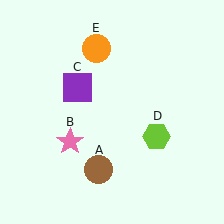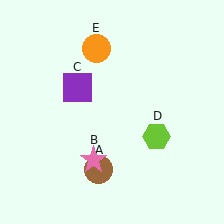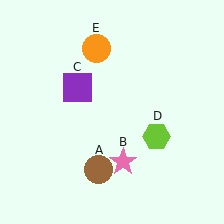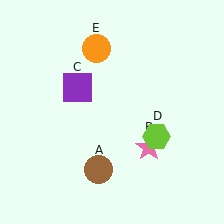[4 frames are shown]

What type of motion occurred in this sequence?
The pink star (object B) rotated counterclockwise around the center of the scene.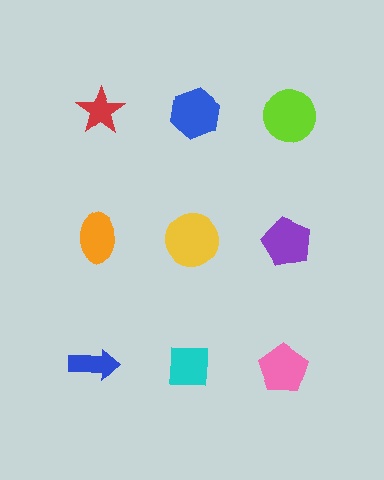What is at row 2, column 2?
A yellow circle.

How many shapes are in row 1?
3 shapes.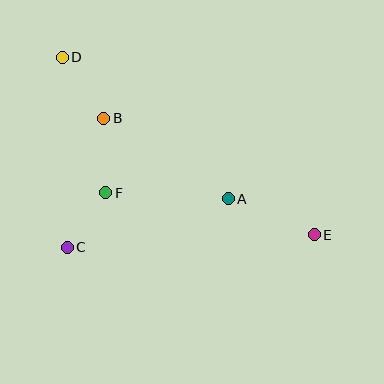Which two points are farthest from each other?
Points D and E are farthest from each other.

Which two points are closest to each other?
Points C and F are closest to each other.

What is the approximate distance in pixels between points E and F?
The distance between E and F is approximately 213 pixels.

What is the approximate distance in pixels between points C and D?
The distance between C and D is approximately 190 pixels.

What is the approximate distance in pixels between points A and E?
The distance between A and E is approximately 93 pixels.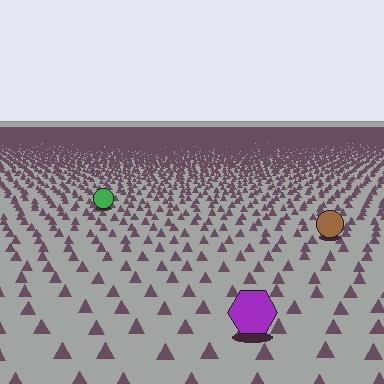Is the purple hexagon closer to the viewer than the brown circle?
Yes. The purple hexagon is closer — you can tell from the texture gradient: the ground texture is coarser near it.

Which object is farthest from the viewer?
The green circle is farthest from the viewer. It appears smaller and the ground texture around it is denser.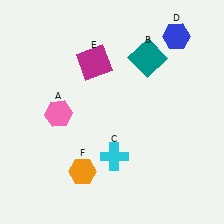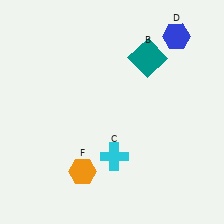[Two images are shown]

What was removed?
The pink hexagon (A), the magenta square (E) were removed in Image 2.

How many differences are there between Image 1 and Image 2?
There are 2 differences between the two images.